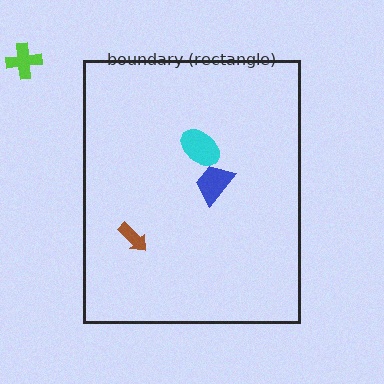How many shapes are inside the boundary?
3 inside, 1 outside.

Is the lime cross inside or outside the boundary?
Outside.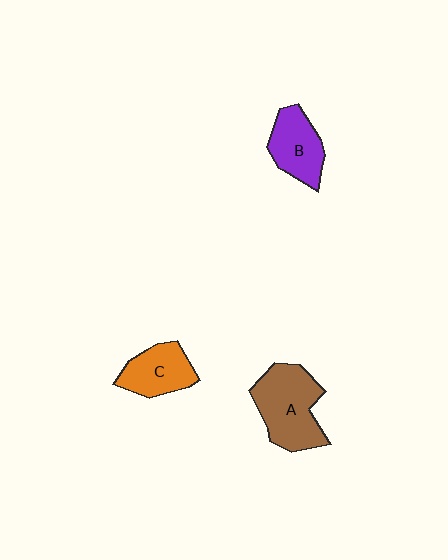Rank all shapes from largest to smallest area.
From largest to smallest: A (brown), B (purple), C (orange).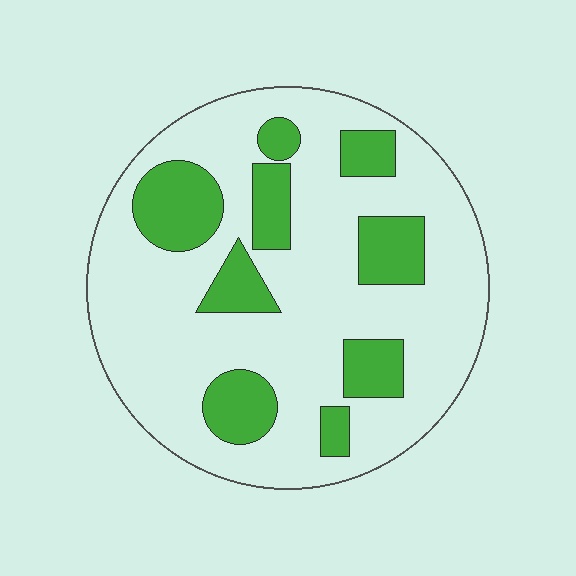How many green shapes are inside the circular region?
9.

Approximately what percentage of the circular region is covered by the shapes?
Approximately 25%.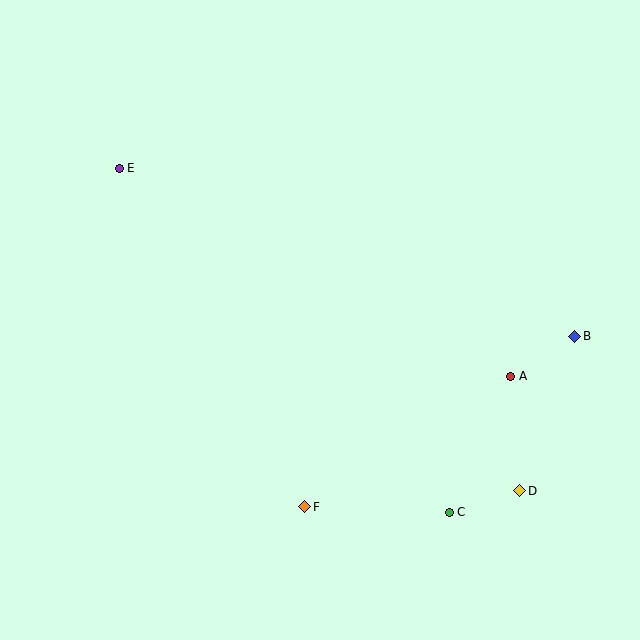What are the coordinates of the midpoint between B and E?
The midpoint between B and E is at (347, 252).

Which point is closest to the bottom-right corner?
Point D is closest to the bottom-right corner.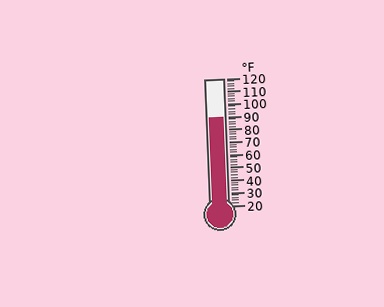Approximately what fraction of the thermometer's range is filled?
The thermometer is filled to approximately 70% of its range.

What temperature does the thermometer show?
The thermometer shows approximately 90°F.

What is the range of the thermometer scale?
The thermometer scale ranges from 20°F to 120°F.